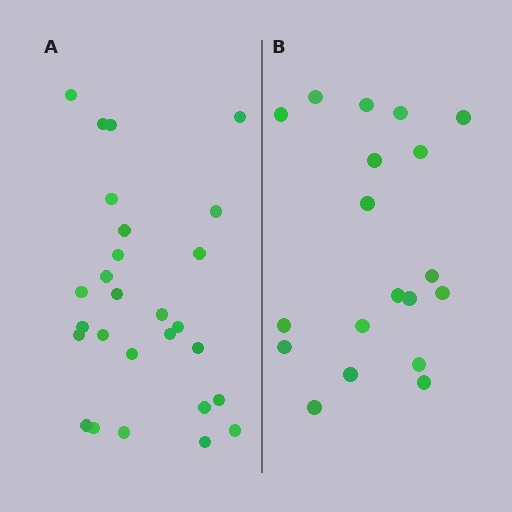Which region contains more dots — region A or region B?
Region A (the left region) has more dots.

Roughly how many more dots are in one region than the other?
Region A has roughly 8 or so more dots than region B.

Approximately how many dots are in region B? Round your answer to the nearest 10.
About 20 dots. (The exact count is 19, which rounds to 20.)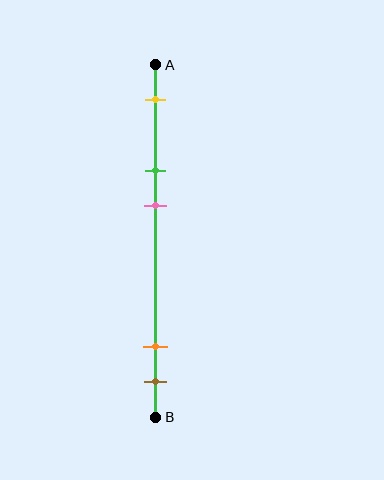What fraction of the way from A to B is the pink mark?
The pink mark is approximately 40% (0.4) of the way from A to B.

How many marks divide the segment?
There are 5 marks dividing the segment.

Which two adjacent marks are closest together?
The orange and brown marks are the closest adjacent pair.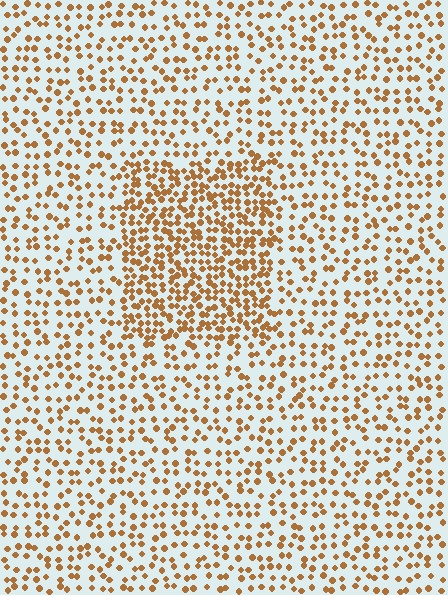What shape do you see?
I see a rectangle.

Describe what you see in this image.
The image contains small brown elements arranged at two different densities. A rectangle-shaped region is visible where the elements are more densely packed than the surrounding area.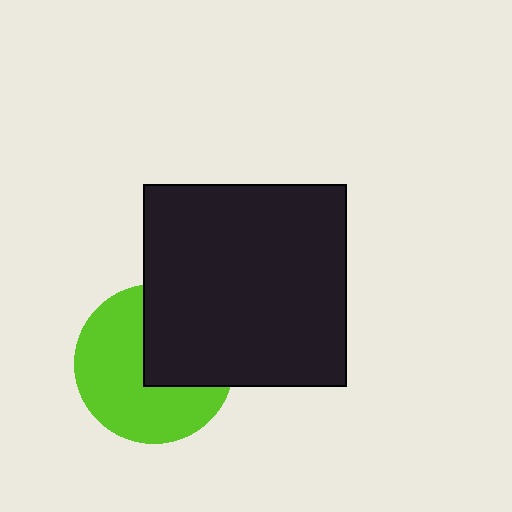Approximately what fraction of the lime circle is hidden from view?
Roughly 40% of the lime circle is hidden behind the black square.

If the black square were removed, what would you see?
You would see the complete lime circle.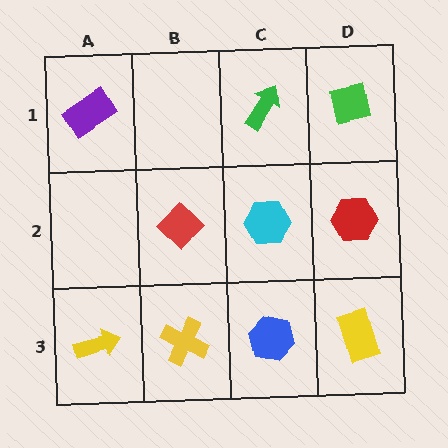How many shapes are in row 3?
4 shapes.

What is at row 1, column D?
A green square.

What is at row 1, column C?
A green arrow.